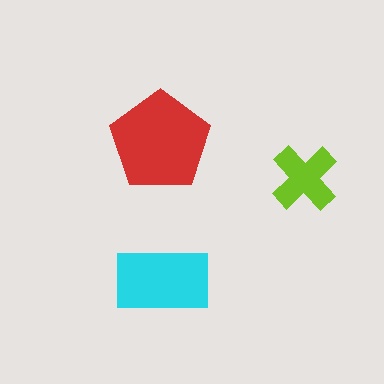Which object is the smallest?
The lime cross.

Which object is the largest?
The red pentagon.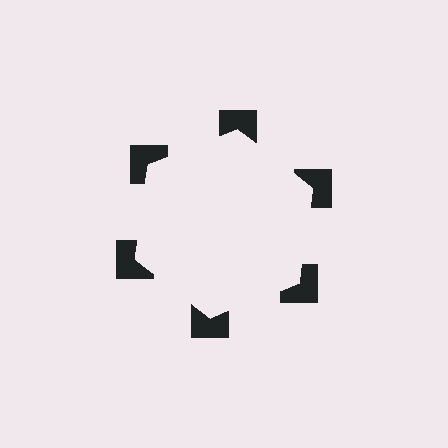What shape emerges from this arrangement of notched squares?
An illusory hexagon — its edges are inferred from the aligned wedge cuts in the notched squares, not physically drawn.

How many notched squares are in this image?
There are 6 — one at each vertex of the illusory hexagon.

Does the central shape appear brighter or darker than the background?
It typically appears slightly brighter than the background, even though no actual brightness change is drawn.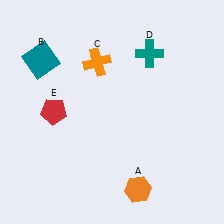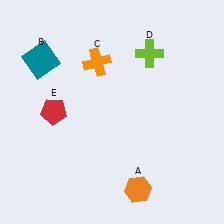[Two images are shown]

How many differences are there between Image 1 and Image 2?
There is 1 difference between the two images.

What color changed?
The cross (D) changed from teal in Image 1 to lime in Image 2.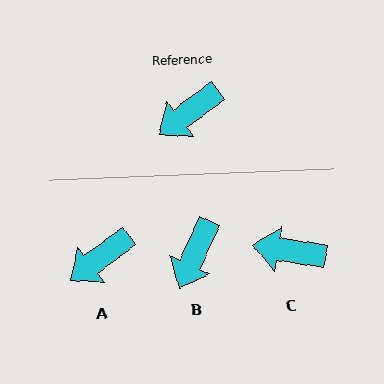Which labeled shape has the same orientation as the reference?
A.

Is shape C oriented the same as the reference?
No, it is off by about 46 degrees.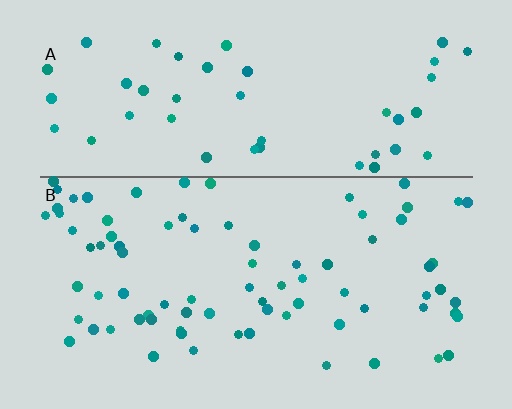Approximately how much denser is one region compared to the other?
Approximately 1.6× — region B over region A.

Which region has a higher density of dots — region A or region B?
B (the bottom).